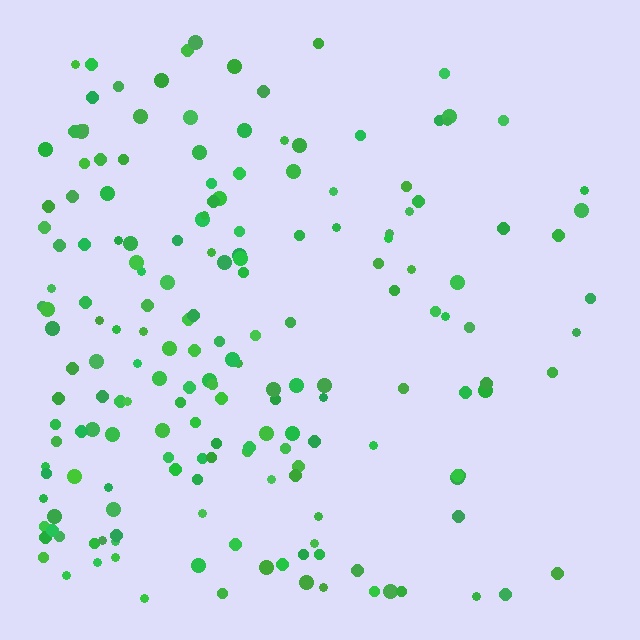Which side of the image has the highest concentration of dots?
The left.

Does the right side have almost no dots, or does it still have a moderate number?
Still a moderate number, just noticeably fewer than the left.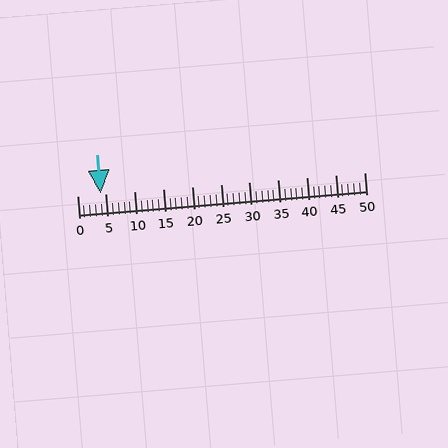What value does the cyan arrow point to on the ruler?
The cyan arrow points to approximately 4.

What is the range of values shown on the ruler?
The ruler shows values from 0 to 50.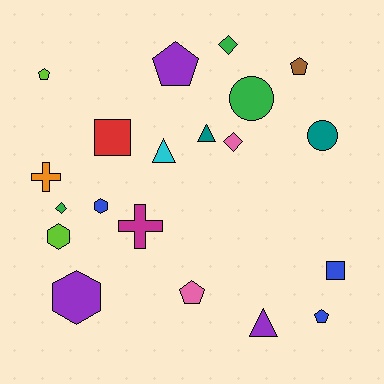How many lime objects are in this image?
There are 2 lime objects.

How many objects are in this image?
There are 20 objects.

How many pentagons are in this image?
There are 5 pentagons.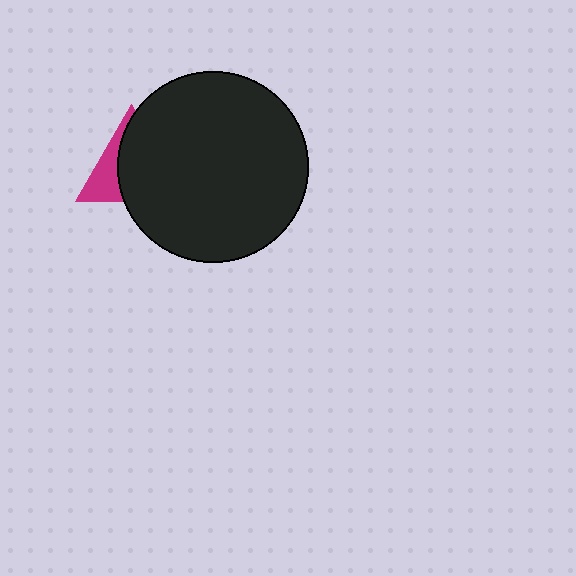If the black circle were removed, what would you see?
You would see the complete magenta triangle.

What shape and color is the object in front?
The object in front is a black circle.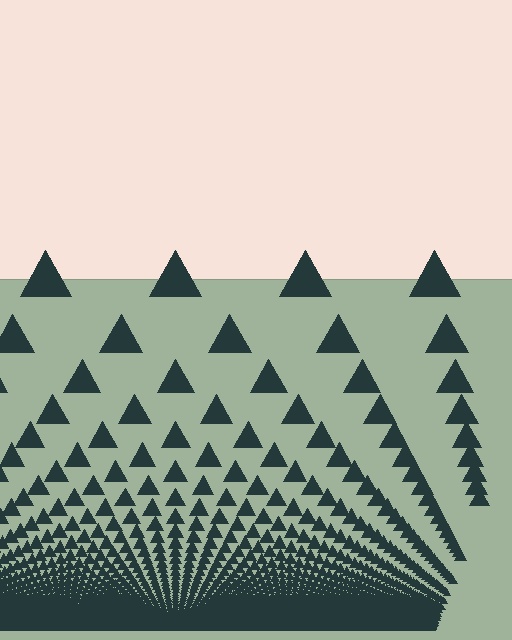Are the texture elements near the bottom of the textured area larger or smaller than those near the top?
Smaller. The gradient is inverted — elements near the bottom are smaller and denser.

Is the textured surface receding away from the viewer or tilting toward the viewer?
The surface appears to tilt toward the viewer. Texture elements get larger and sparser toward the top.